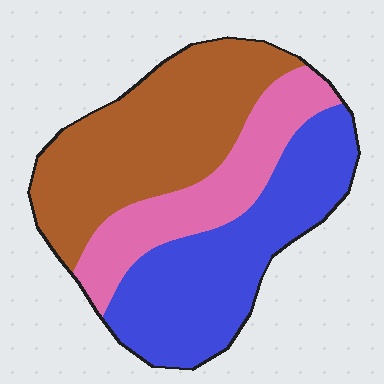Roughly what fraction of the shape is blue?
Blue takes up between a quarter and a half of the shape.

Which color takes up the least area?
Pink, at roughly 25%.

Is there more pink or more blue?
Blue.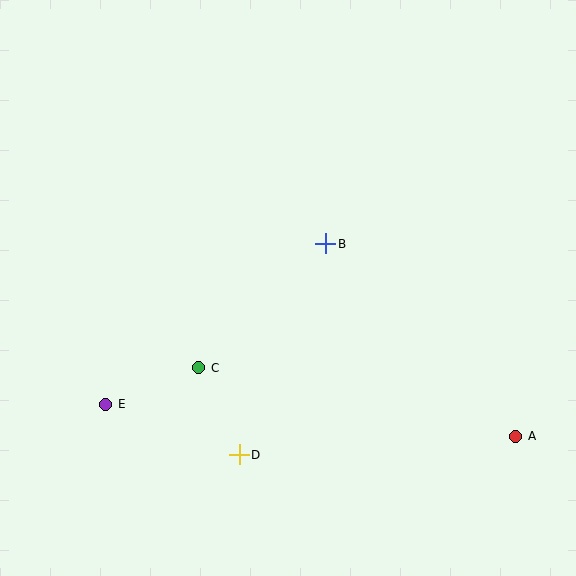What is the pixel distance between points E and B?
The distance between E and B is 272 pixels.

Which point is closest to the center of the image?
Point B at (326, 244) is closest to the center.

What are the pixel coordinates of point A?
Point A is at (516, 436).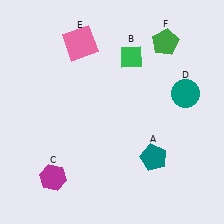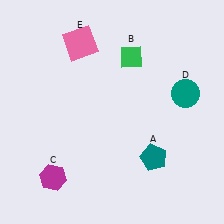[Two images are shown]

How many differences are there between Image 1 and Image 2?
There is 1 difference between the two images.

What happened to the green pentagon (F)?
The green pentagon (F) was removed in Image 2. It was in the top-right area of Image 1.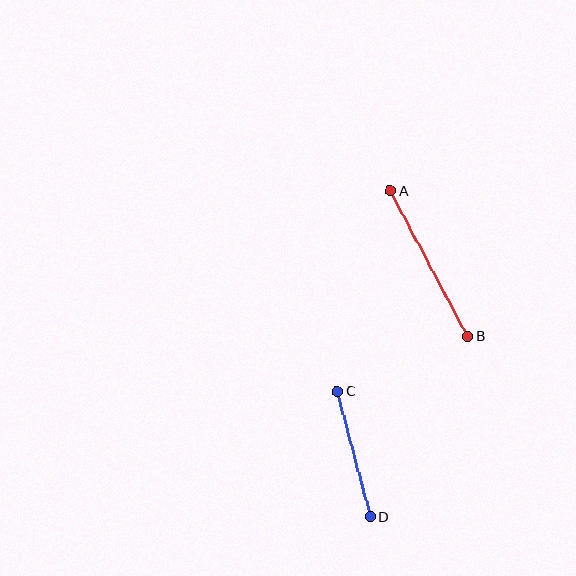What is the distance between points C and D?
The distance is approximately 130 pixels.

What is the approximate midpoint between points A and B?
The midpoint is at approximately (429, 264) pixels.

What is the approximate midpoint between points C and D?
The midpoint is at approximately (354, 454) pixels.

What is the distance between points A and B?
The distance is approximately 164 pixels.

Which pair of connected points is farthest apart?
Points A and B are farthest apart.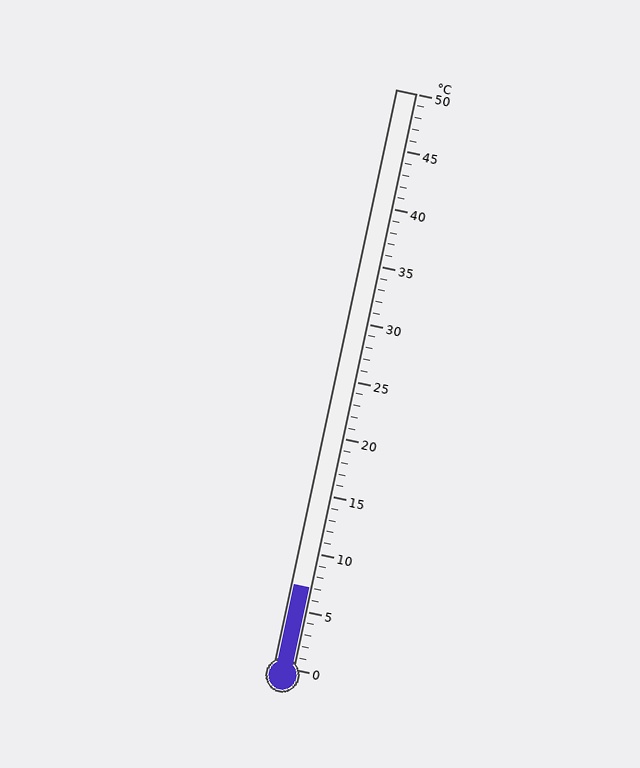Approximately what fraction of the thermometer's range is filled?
The thermometer is filled to approximately 15% of its range.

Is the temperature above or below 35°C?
The temperature is below 35°C.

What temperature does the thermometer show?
The thermometer shows approximately 7°C.